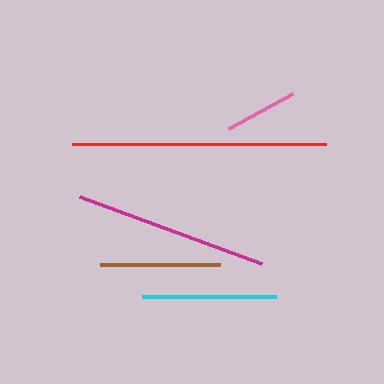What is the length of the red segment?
The red segment is approximately 254 pixels long.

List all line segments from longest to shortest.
From longest to shortest: red, magenta, cyan, brown, pink.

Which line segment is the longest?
The red line is the longest at approximately 254 pixels.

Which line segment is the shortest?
The pink line is the shortest at approximately 73 pixels.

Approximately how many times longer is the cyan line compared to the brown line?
The cyan line is approximately 1.1 times the length of the brown line.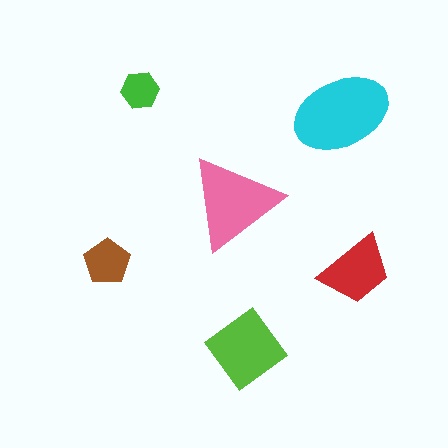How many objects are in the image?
There are 6 objects in the image.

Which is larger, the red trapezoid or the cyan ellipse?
The cyan ellipse.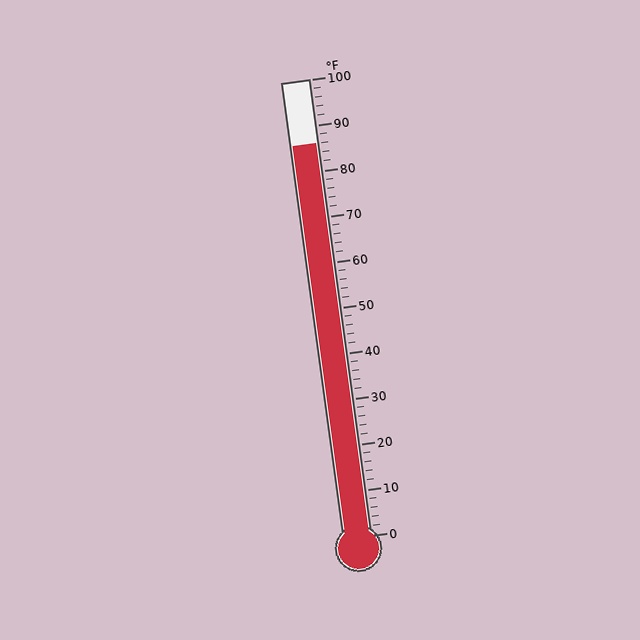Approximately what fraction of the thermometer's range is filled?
The thermometer is filled to approximately 85% of its range.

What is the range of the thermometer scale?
The thermometer scale ranges from 0°F to 100°F.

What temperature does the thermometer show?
The thermometer shows approximately 86°F.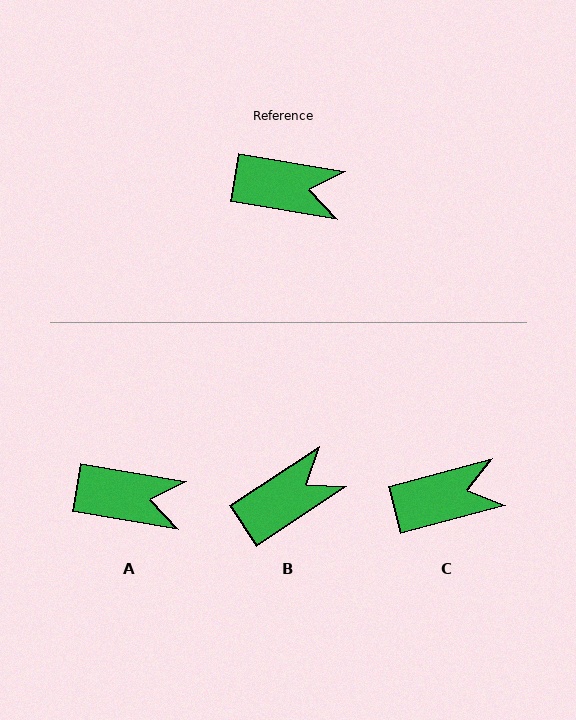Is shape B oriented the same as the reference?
No, it is off by about 43 degrees.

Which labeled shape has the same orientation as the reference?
A.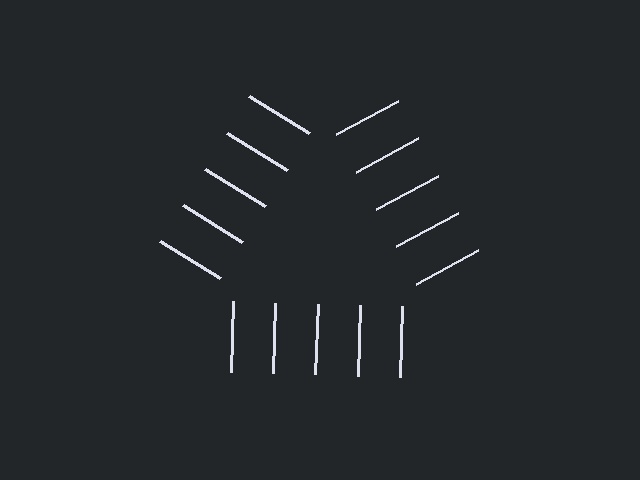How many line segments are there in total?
15 — 5 along each of the 3 edges.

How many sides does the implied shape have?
3 sides — the line-ends trace a triangle.